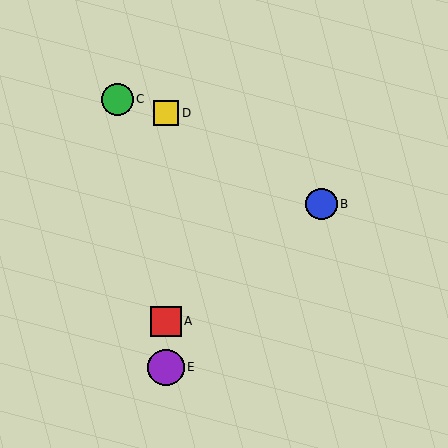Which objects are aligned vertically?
Objects A, D, E are aligned vertically.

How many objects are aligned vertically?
3 objects (A, D, E) are aligned vertically.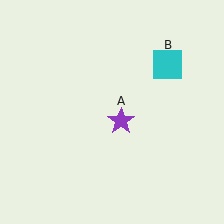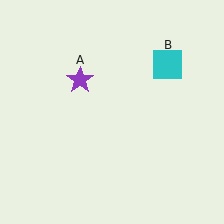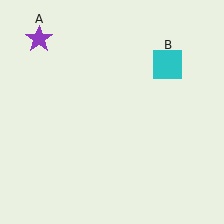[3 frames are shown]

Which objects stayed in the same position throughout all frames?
Cyan square (object B) remained stationary.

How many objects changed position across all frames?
1 object changed position: purple star (object A).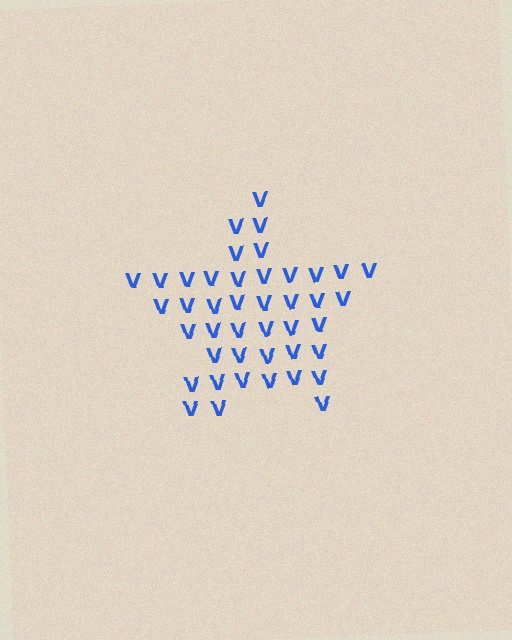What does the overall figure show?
The overall figure shows a star.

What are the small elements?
The small elements are letter V's.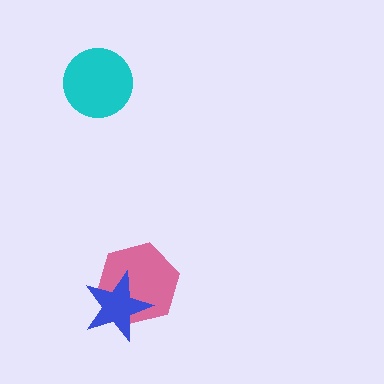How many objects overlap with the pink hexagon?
1 object overlaps with the pink hexagon.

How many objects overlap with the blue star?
1 object overlaps with the blue star.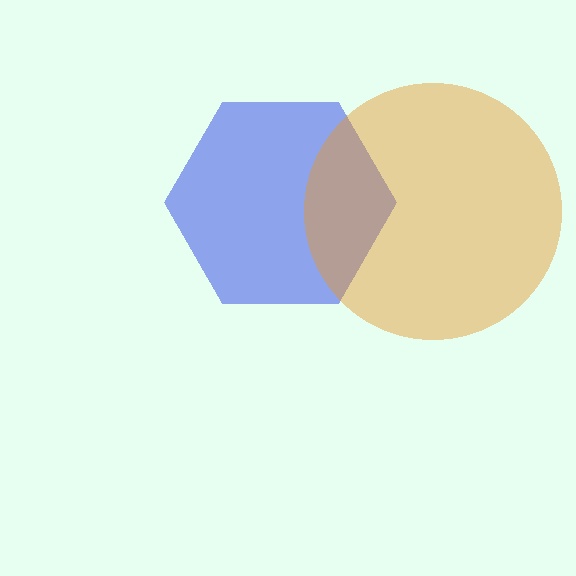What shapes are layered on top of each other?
The layered shapes are: a blue hexagon, an orange circle.